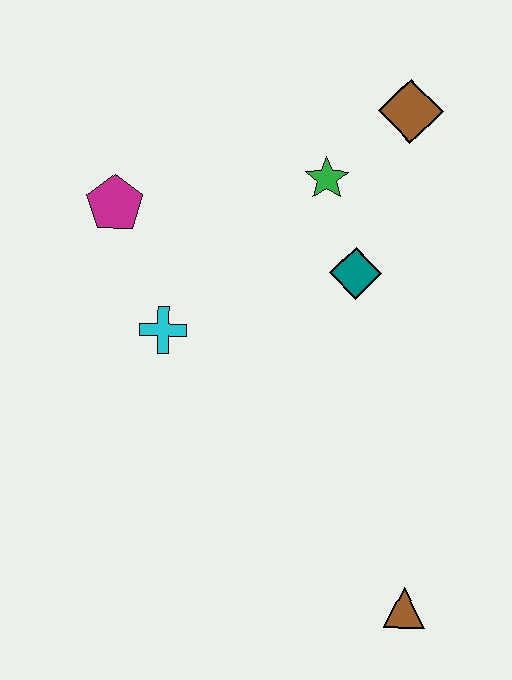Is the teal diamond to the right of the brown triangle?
No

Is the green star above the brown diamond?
No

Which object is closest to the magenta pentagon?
The cyan cross is closest to the magenta pentagon.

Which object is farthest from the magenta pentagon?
The brown triangle is farthest from the magenta pentagon.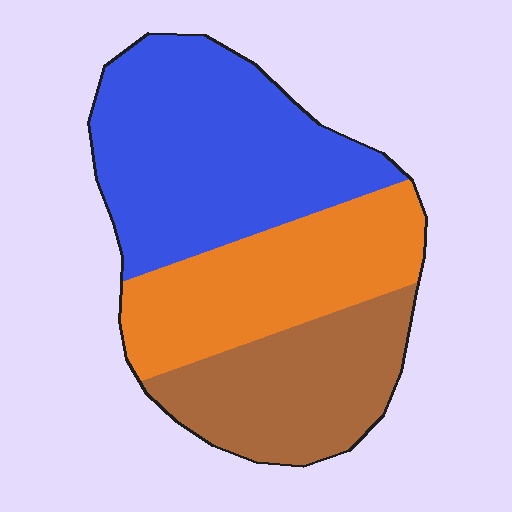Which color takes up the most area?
Blue, at roughly 45%.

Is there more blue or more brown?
Blue.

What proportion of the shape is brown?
Brown takes up about one quarter (1/4) of the shape.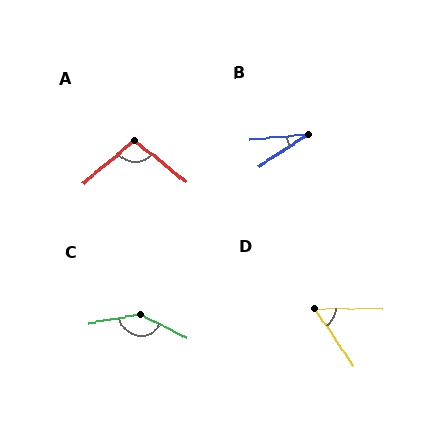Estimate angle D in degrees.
Approximately 56 degrees.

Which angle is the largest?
C, at approximately 143 degrees.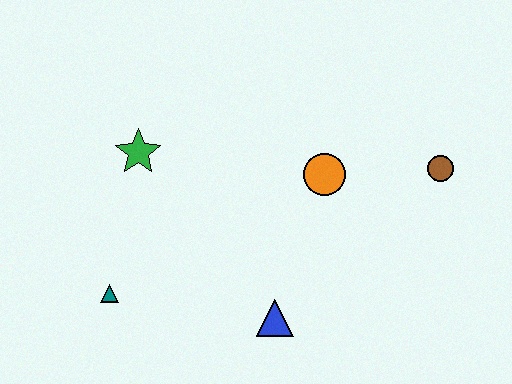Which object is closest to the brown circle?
The orange circle is closest to the brown circle.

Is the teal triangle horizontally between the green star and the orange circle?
No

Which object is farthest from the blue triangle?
The brown circle is farthest from the blue triangle.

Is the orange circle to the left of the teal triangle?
No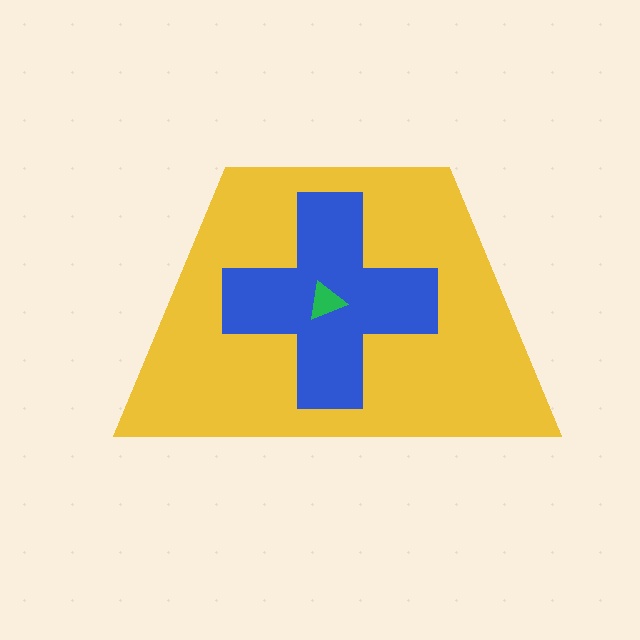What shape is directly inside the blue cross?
The green triangle.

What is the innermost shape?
The green triangle.